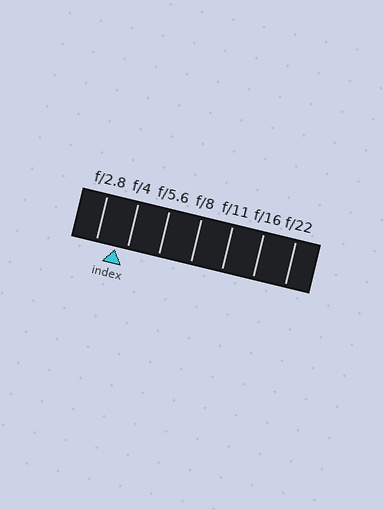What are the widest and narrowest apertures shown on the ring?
The widest aperture shown is f/2.8 and the narrowest is f/22.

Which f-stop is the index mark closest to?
The index mark is closest to f/4.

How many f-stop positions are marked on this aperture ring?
There are 7 f-stop positions marked.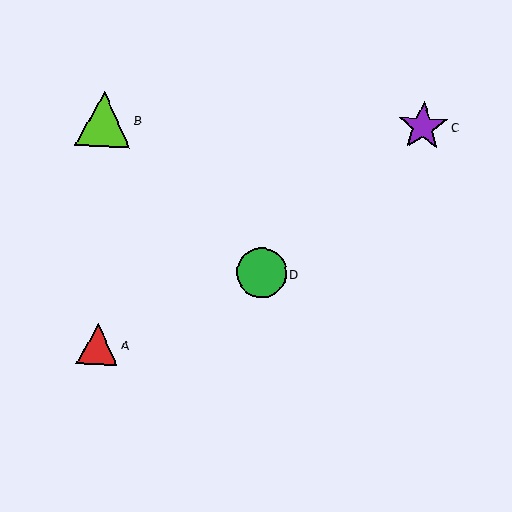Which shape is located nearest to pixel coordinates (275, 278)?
The green circle (labeled D) at (261, 273) is nearest to that location.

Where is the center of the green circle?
The center of the green circle is at (261, 273).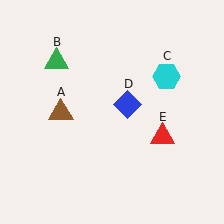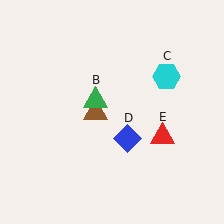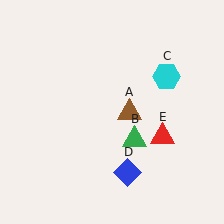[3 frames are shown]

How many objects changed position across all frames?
3 objects changed position: brown triangle (object A), green triangle (object B), blue diamond (object D).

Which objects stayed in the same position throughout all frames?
Cyan hexagon (object C) and red triangle (object E) remained stationary.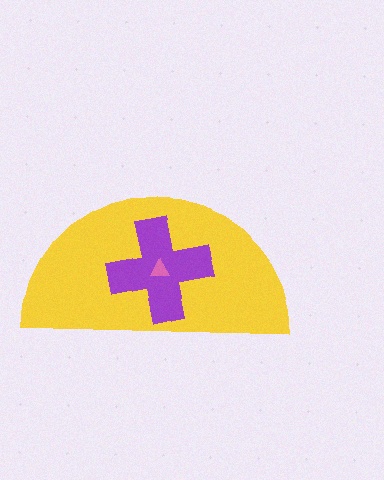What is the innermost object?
The pink triangle.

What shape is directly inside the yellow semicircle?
The purple cross.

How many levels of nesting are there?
3.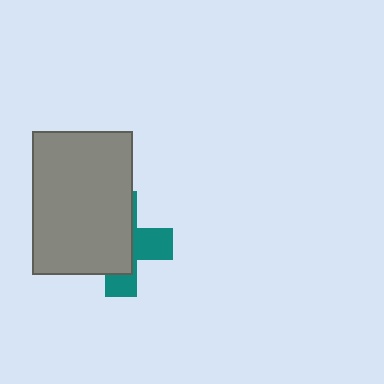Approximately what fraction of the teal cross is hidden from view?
Roughly 62% of the teal cross is hidden behind the gray rectangle.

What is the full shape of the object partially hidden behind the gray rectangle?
The partially hidden object is a teal cross.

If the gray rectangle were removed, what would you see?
You would see the complete teal cross.